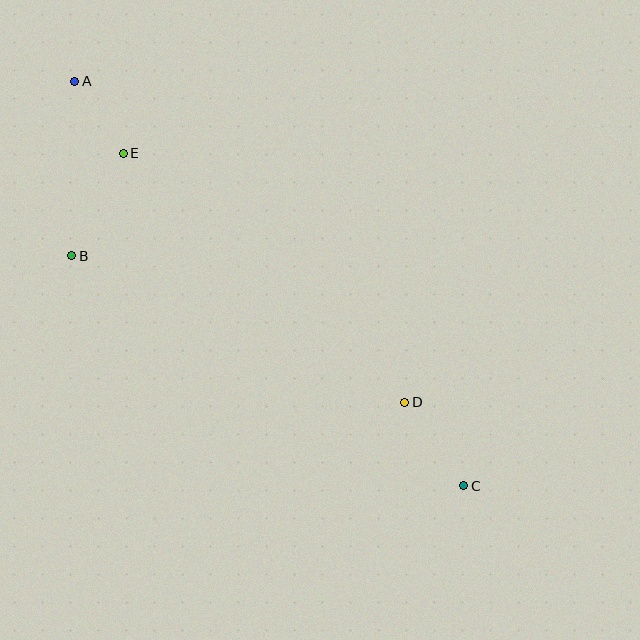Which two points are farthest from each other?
Points A and C are farthest from each other.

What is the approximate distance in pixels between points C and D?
The distance between C and D is approximately 102 pixels.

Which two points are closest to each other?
Points A and E are closest to each other.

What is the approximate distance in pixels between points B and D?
The distance between B and D is approximately 364 pixels.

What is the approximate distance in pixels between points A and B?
The distance between A and B is approximately 174 pixels.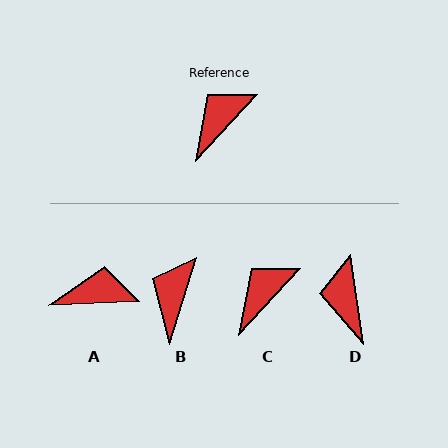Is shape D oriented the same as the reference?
No, it is off by about 51 degrees.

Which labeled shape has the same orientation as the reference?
C.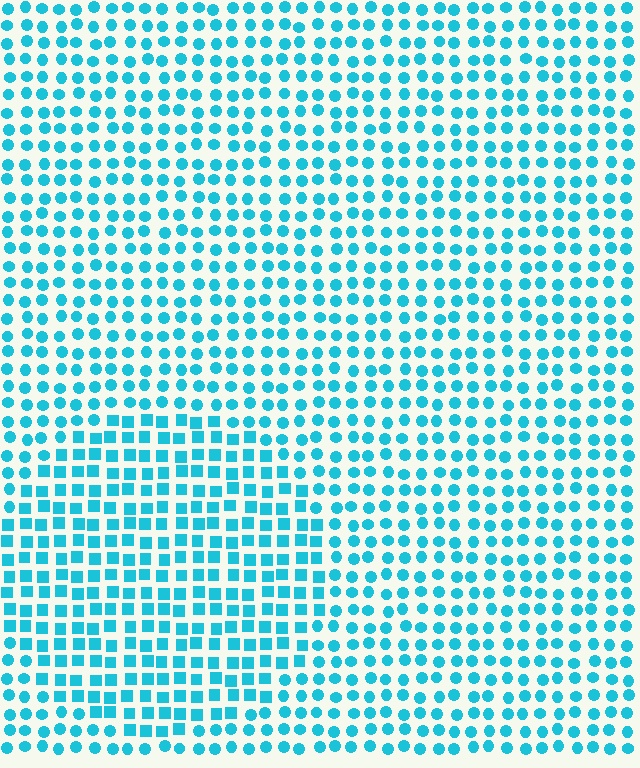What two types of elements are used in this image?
The image uses squares inside the circle region and circles outside it.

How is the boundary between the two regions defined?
The boundary is defined by a change in element shape: squares inside vs. circles outside. All elements share the same color and spacing.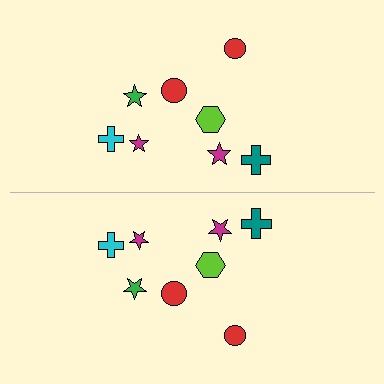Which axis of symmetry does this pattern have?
The pattern has a horizontal axis of symmetry running through the center of the image.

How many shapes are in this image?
There are 16 shapes in this image.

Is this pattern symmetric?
Yes, this pattern has bilateral (reflection) symmetry.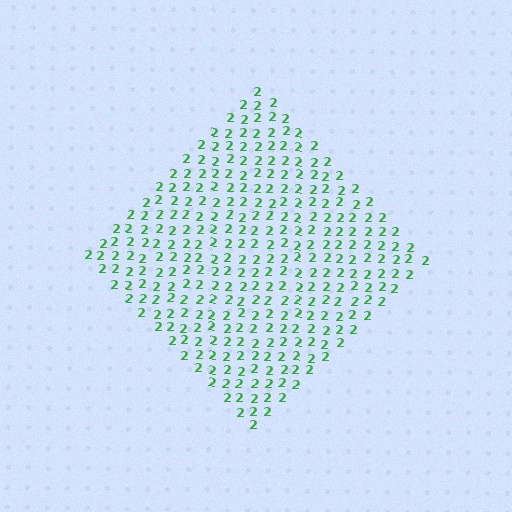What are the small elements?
The small elements are digit 2's.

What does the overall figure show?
The overall figure shows a diamond.